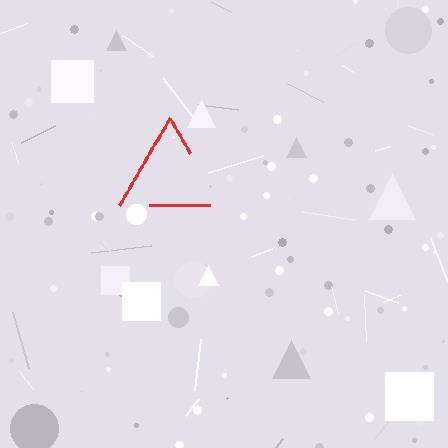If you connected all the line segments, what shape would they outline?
They would outline a triangle.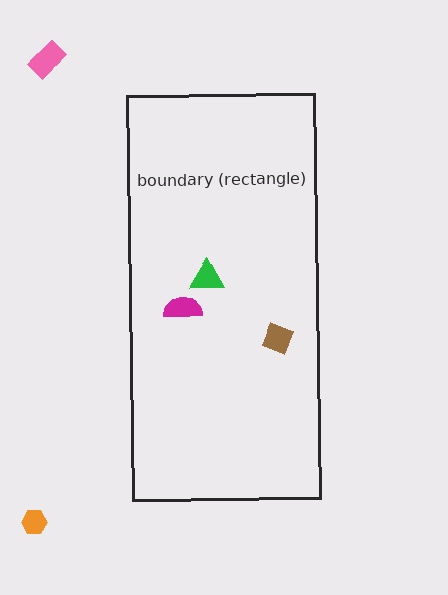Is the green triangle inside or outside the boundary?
Inside.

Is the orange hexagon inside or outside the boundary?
Outside.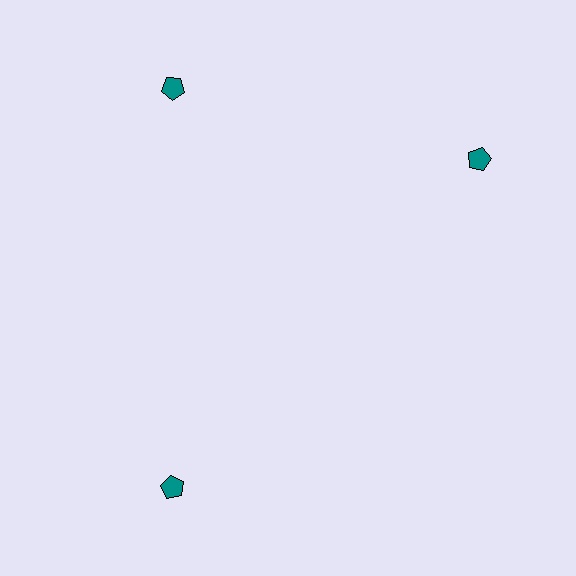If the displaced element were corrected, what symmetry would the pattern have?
It would have 3-fold rotational symmetry — the pattern would map onto itself every 120 degrees.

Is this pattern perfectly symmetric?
No. The 3 teal pentagons are arranged in a ring, but one element near the 3 o'clock position is rotated out of alignment along the ring, breaking the 3-fold rotational symmetry.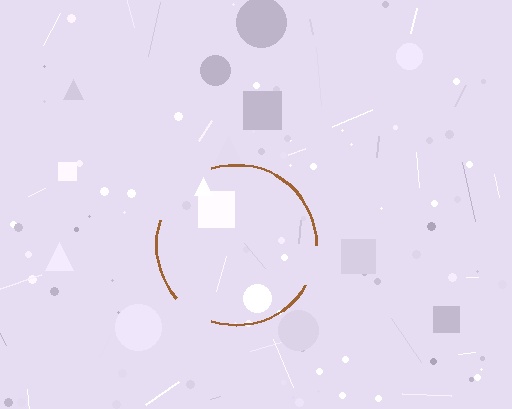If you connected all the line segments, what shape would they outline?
They would outline a circle.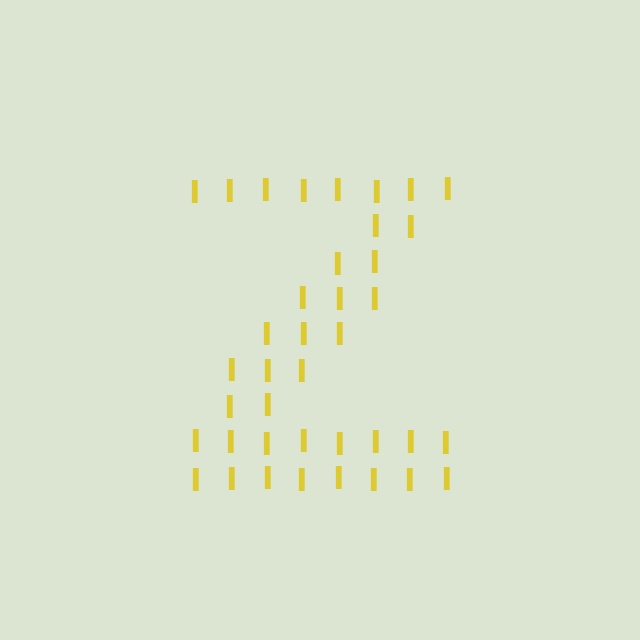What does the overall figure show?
The overall figure shows the letter Z.